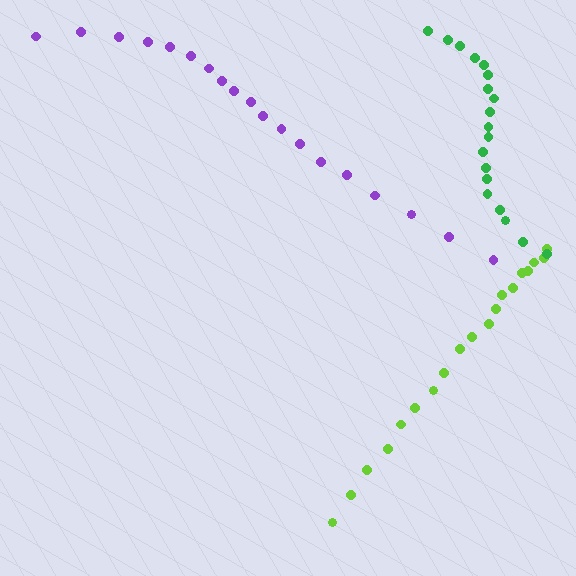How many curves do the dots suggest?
There are 3 distinct paths.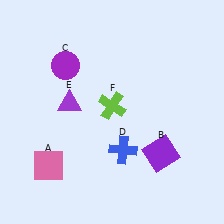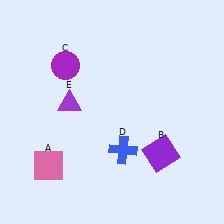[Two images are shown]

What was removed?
The lime cross (F) was removed in Image 2.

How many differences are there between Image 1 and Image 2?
There is 1 difference between the two images.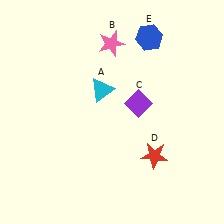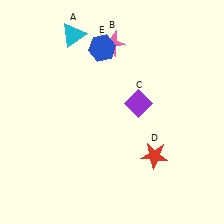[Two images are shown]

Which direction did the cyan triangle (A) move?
The cyan triangle (A) moved up.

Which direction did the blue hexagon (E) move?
The blue hexagon (E) moved left.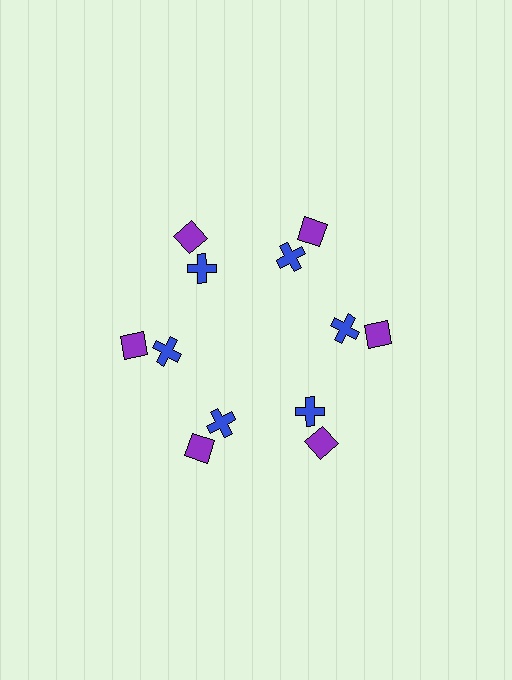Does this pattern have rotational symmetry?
Yes, this pattern has 6-fold rotational symmetry. It looks the same after rotating 60 degrees around the center.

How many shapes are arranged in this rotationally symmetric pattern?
There are 12 shapes, arranged in 6 groups of 2.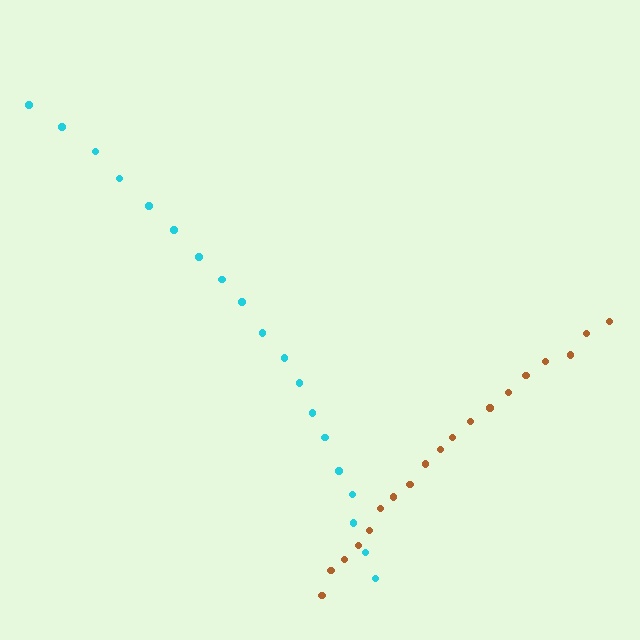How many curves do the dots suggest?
There are 2 distinct paths.